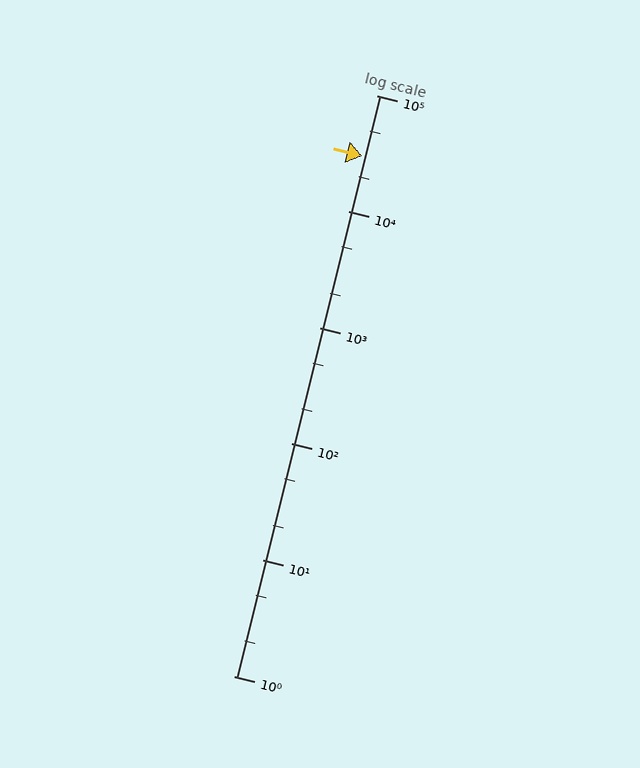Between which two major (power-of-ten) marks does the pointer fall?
The pointer is between 10000 and 100000.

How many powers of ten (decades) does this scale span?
The scale spans 5 decades, from 1 to 100000.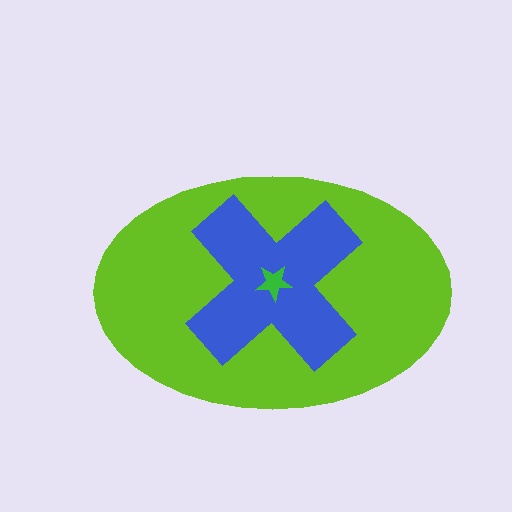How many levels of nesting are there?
3.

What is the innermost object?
The green star.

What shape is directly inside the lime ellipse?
The blue cross.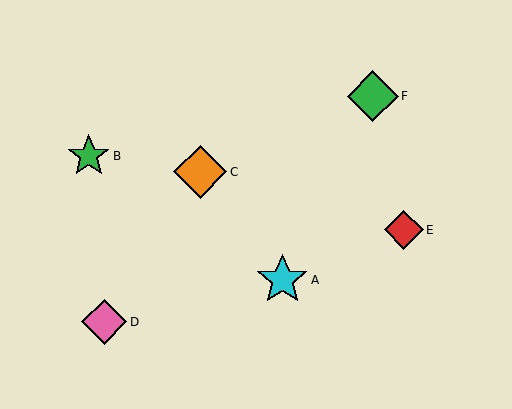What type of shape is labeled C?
Shape C is an orange diamond.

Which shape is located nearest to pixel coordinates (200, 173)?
The orange diamond (labeled C) at (200, 172) is nearest to that location.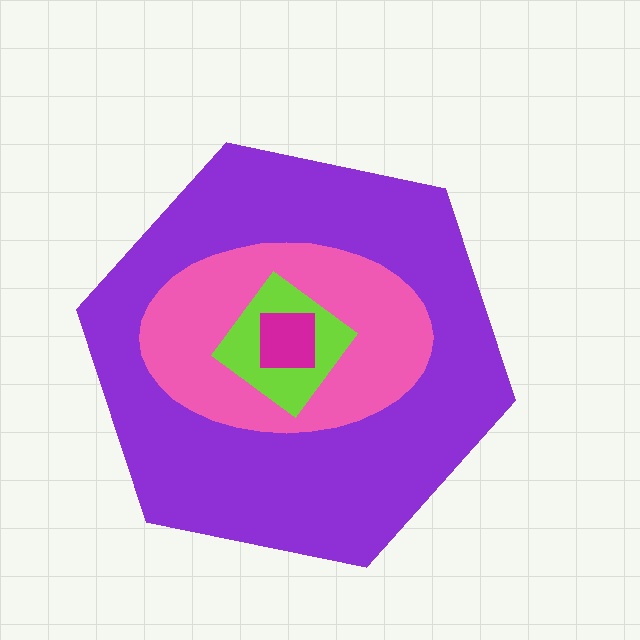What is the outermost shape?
The purple hexagon.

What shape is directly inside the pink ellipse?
The lime diamond.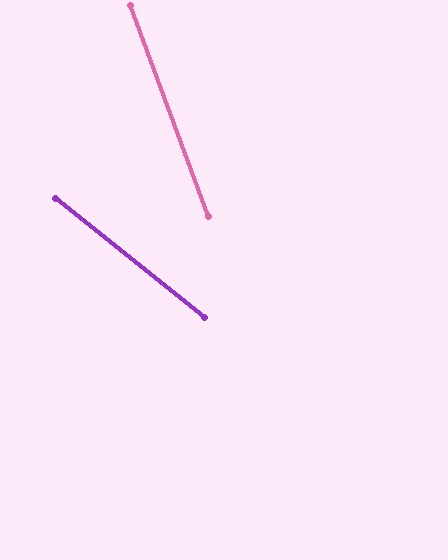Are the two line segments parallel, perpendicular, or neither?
Neither parallel nor perpendicular — they differ by about 31°.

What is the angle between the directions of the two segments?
Approximately 31 degrees.